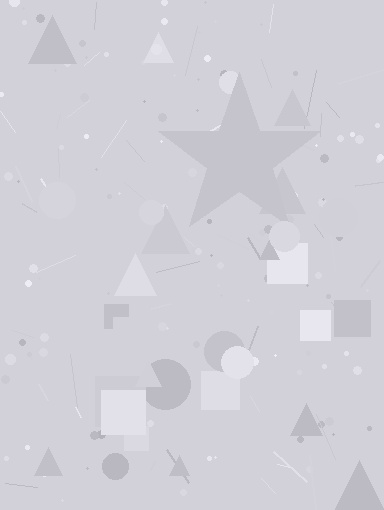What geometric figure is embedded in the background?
A star is embedded in the background.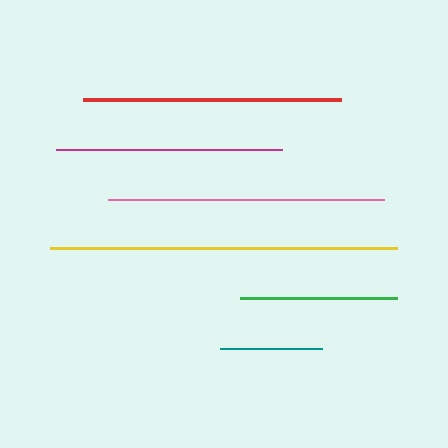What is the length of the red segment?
The red segment is approximately 258 pixels long.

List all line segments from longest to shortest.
From longest to shortest: yellow, pink, red, magenta, green, teal.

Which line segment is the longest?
The yellow line is the longest at approximately 347 pixels.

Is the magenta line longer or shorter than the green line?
The magenta line is longer than the green line.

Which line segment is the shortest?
The teal line is the shortest at approximately 102 pixels.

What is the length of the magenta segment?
The magenta segment is approximately 226 pixels long.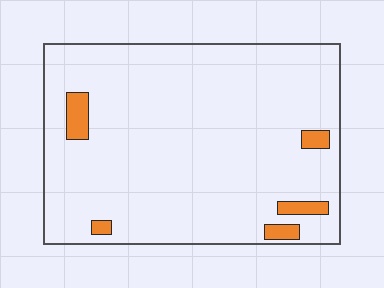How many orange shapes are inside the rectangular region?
5.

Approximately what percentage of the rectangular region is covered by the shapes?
Approximately 5%.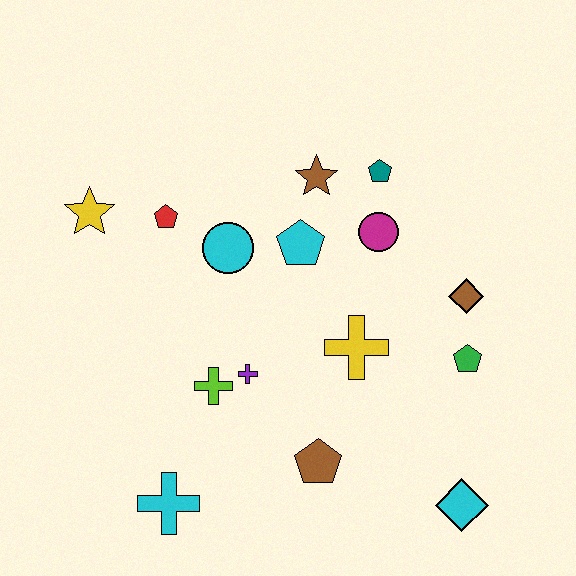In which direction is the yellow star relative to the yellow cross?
The yellow star is to the left of the yellow cross.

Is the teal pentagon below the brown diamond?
No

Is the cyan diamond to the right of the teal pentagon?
Yes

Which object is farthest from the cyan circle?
The cyan diamond is farthest from the cyan circle.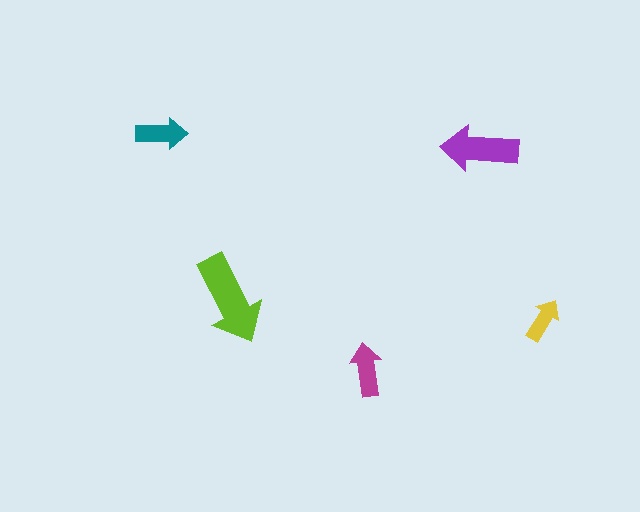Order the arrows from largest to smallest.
the lime one, the purple one, the magenta one, the teal one, the yellow one.